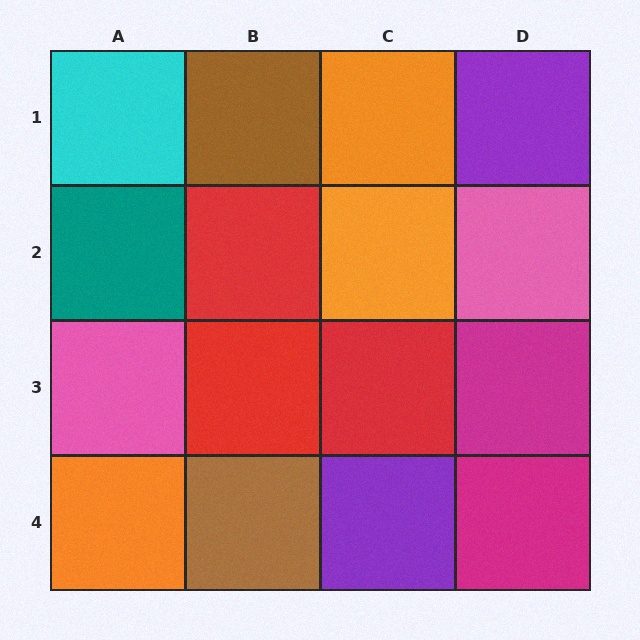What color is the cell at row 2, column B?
Red.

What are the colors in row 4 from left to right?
Orange, brown, purple, magenta.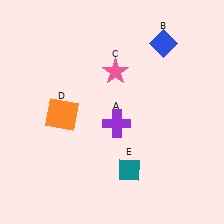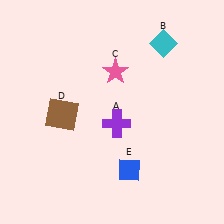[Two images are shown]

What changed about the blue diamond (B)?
In Image 1, B is blue. In Image 2, it changed to cyan.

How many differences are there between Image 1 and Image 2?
There are 3 differences between the two images.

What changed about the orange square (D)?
In Image 1, D is orange. In Image 2, it changed to brown.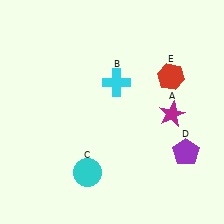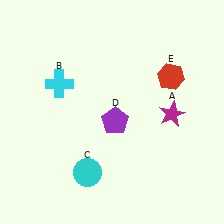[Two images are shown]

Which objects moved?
The objects that moved are: the cyan cross (B), the purple pentagon (D).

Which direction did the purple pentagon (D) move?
The purple pentagon (D) moved left.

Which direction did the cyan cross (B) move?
The cyan cross (B) moved left.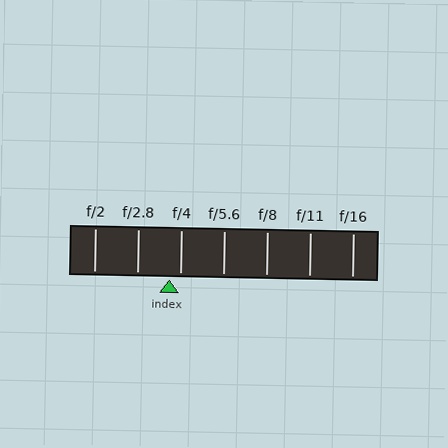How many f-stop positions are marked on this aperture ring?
There are 7 f-stop positions marked.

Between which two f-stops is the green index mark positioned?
The index mark is between f/2.8 and f/4.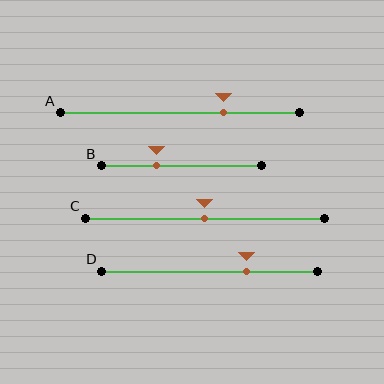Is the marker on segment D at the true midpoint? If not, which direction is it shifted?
No, the marker on segment D is shifted to the right by about 17% of the segment length.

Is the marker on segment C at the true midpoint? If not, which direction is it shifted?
Yes, the marker on segment C is at the true midpoint.